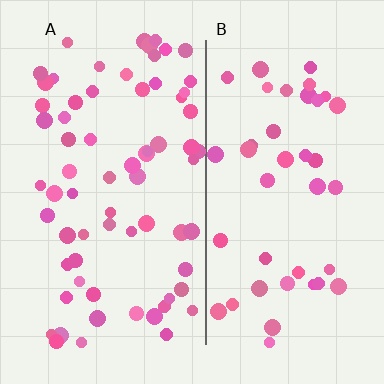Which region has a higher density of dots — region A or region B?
A (the left).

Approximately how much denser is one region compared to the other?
Approximately 1.7× — region A over region B.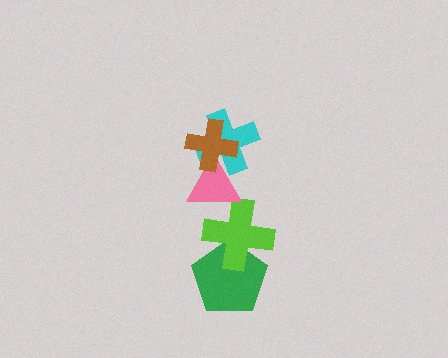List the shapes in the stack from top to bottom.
From top to bottom: the brown cross, the cyan cross, the pink triangle, the lime cross, the green pentagon.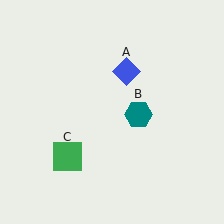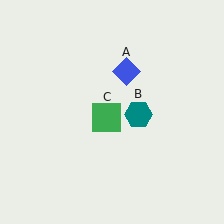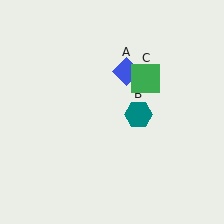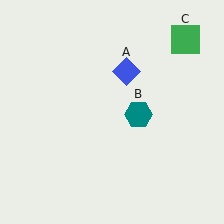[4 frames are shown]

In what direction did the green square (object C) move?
The green square (object C) moved up and to the right.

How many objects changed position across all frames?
1 object changed position: green square (object C).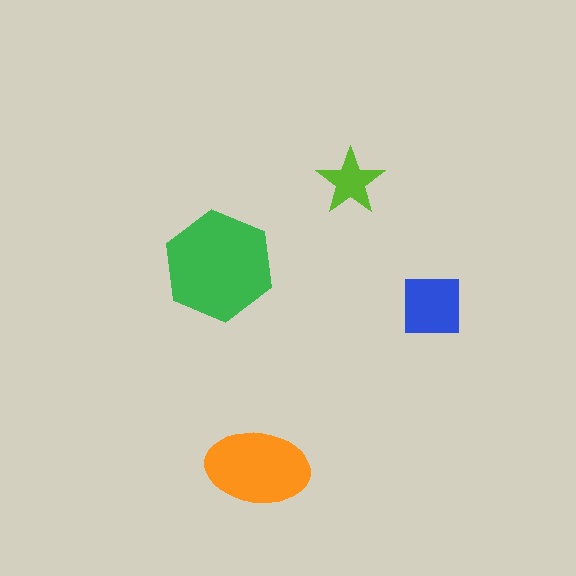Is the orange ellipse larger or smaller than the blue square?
Larger.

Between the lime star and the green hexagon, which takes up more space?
The green hexagon.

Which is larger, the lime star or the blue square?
The blue square.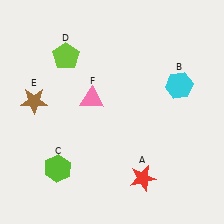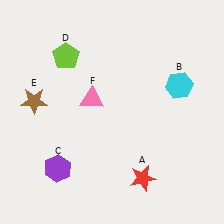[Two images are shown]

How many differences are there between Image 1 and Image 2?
There is 1 difference between the two images.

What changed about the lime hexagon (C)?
In Image 1, C is lime. In Image 2, it changed to purple.